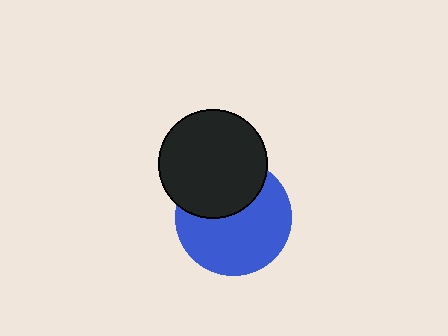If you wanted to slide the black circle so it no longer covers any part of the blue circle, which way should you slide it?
Slide it up — that is the most direct way to separate the two shapes.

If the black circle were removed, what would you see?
You would see the complete blue circle.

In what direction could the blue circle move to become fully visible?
The blue circle could move down. That would shift it out from behind the black circle entirely.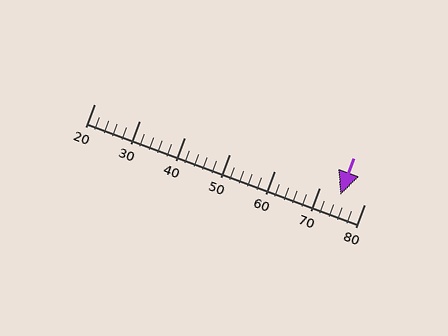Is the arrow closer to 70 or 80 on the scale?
The arrow is closer to 70.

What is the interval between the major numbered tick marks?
The major tick marks are spaced 10 units apart.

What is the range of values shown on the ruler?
The ruler shows values from 20 to 80.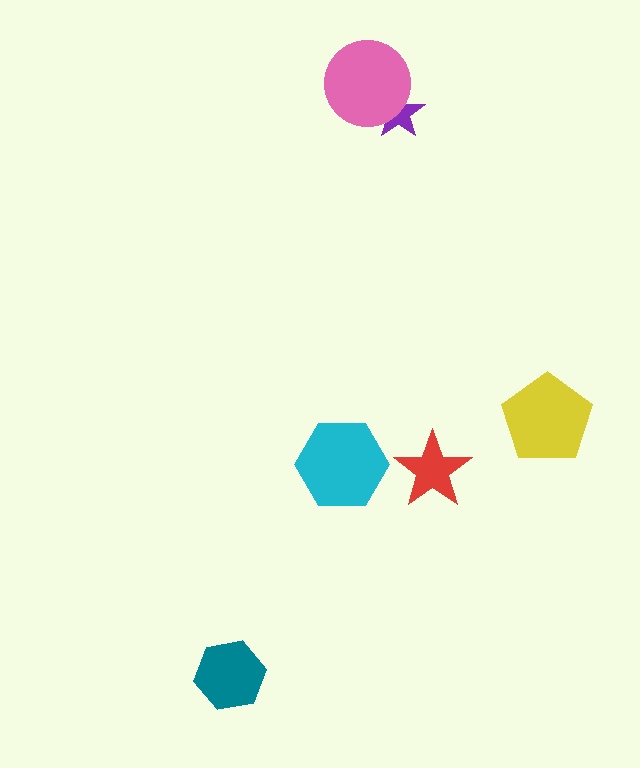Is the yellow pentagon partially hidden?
No, no other shape covers it.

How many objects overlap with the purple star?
1 object overlaps with the purple star.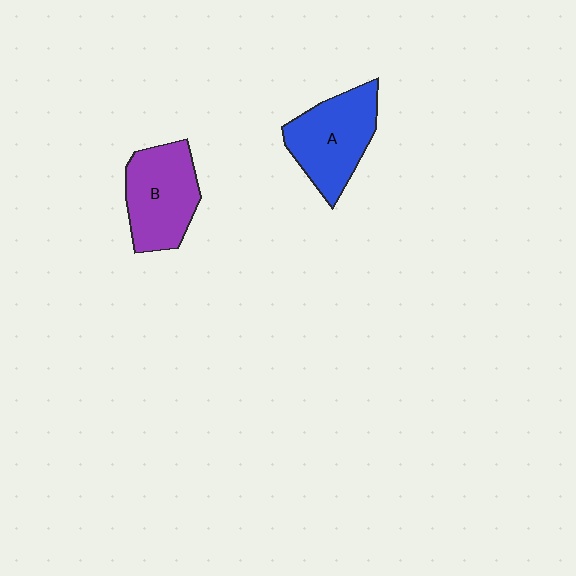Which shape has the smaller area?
Shape B (purple).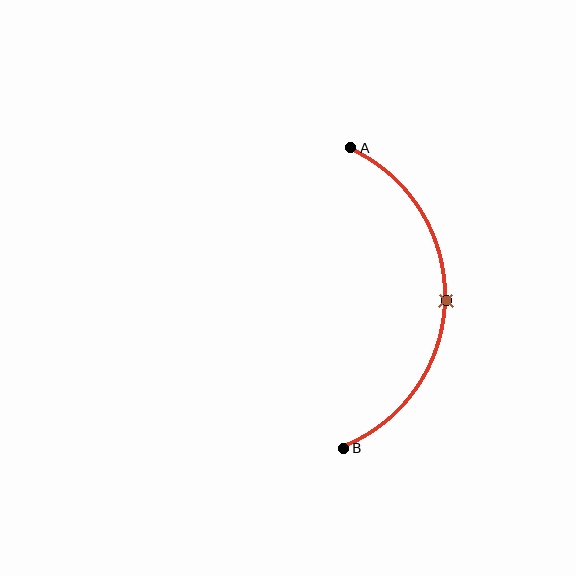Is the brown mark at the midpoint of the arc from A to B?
Yes. The brown mark lies on the arc at equal arc-length from both A and B — it is the arc midpoint.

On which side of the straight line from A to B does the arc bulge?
The arc bulges to the right of the straight line connecting A and B.